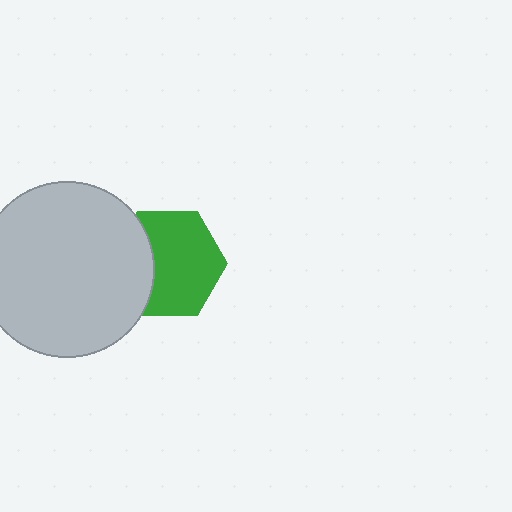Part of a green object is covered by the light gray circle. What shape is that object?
It is a hexagon.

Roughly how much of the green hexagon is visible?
Most of it is visible (roughly 70%).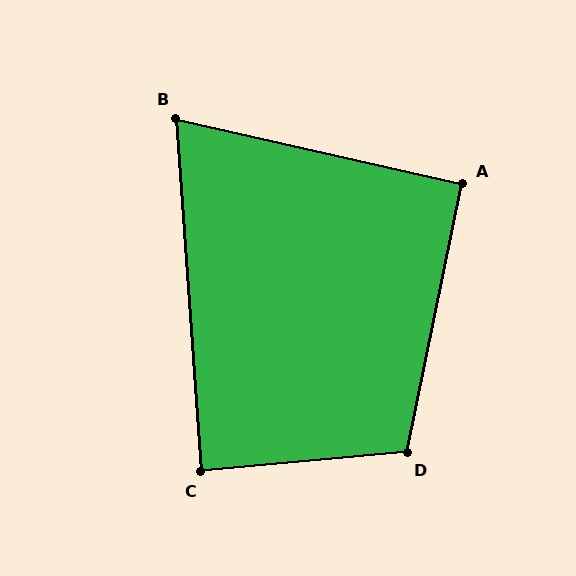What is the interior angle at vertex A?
Approximately 91 degrees (approximately right).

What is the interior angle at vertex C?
Approximately 89 degrees (approximately right).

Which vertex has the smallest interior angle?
B, at approximately 73 degrees.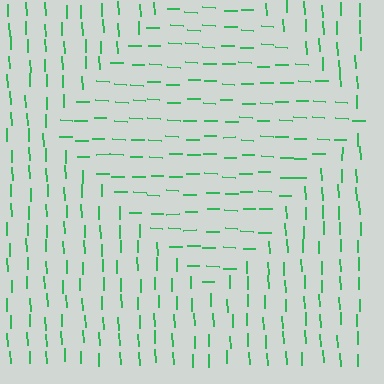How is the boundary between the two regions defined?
The boundary is defined purely by a change in line orientation (approximately 86 degrees difference). All lines are the same color and thickness.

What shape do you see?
I see a diamond.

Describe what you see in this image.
The image is filled with small green line segments. A diamond region in the image has lines oriented differently from the surrounding lines, creating a visible texture boundary.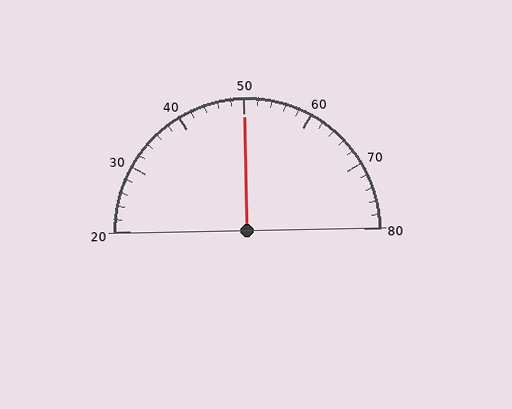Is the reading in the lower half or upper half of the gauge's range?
The reading is in the upper half of the range (20 to 80).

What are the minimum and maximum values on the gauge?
The gauge ranges from 20 to 80.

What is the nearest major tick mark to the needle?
The nearest major tick mark is 50.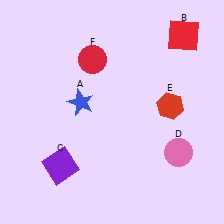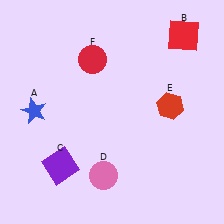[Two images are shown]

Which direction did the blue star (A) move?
The blue star (A) moved left.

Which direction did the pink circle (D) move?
The pink circle (D) moved left.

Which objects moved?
The objects that moved are: the blue star (A), the pink circle (D).